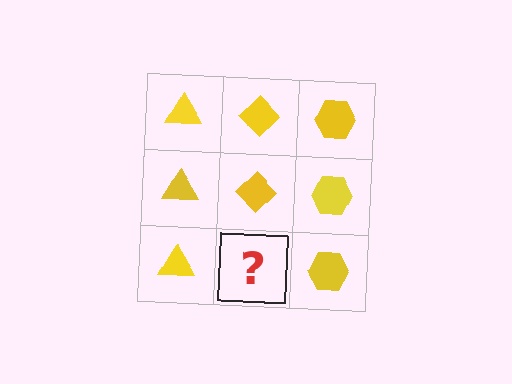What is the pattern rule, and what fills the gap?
The rule is that each column has a consistent shape. The gap should be filled with a yellow diamond.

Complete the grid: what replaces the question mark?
The question mark should be replaced with a yellow diamond.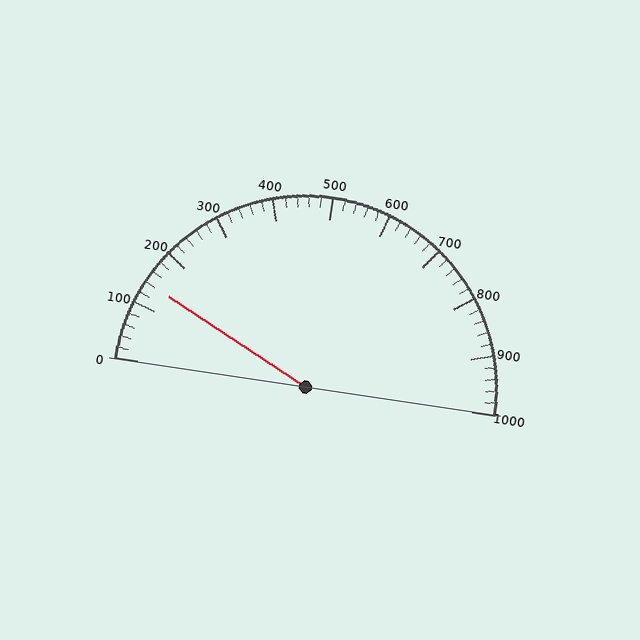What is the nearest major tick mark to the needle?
The nearest major tick mark is 100.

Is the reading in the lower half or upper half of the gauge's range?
The reading is in the lower half of the range (0 to 1000).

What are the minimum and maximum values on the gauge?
The gauge ranges from 0 to 1000.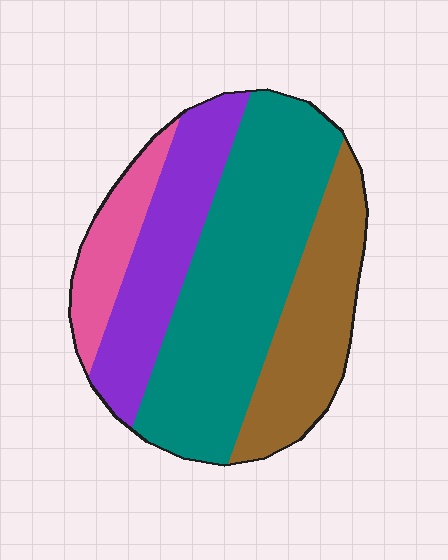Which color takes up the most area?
Teal, at roughly 45%.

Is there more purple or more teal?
Teal.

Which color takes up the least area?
Pink, at roughly 10%.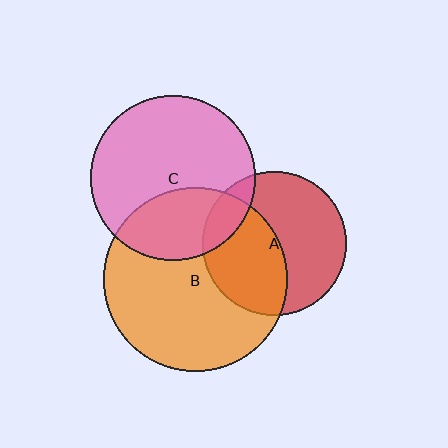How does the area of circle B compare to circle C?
Approximately 1.2 times.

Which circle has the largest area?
Circle B (orange).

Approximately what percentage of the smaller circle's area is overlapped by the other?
Approximately 15%.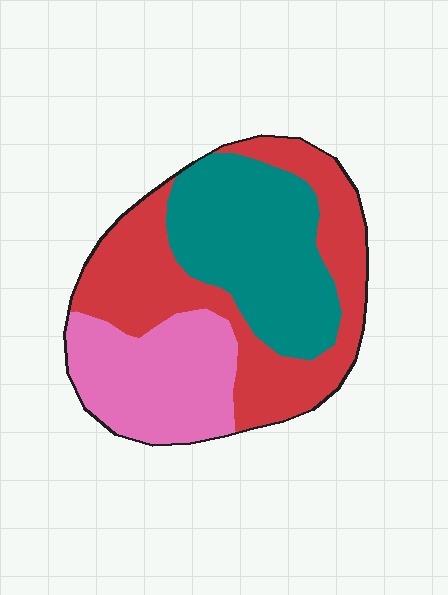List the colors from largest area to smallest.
From largest to smallest: red, teal, pink.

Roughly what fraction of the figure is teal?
Teal takes up about one third (1/3) of the figure.